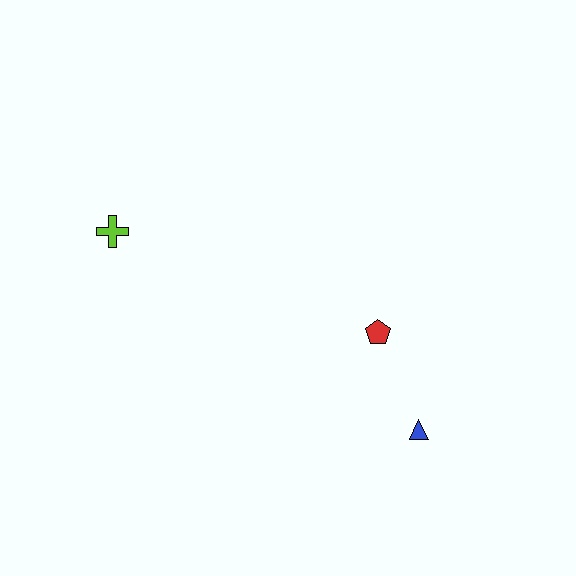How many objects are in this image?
There are 3 objects.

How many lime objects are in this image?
There is 1 lime object.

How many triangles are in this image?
There is 1 triangle.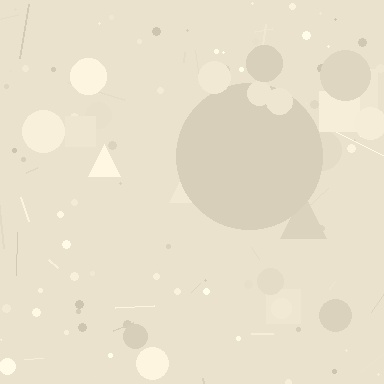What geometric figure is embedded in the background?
A circle is embedded in the background.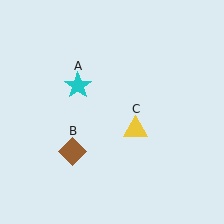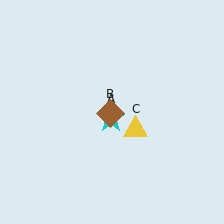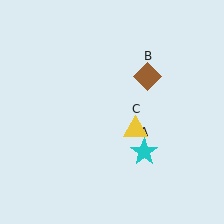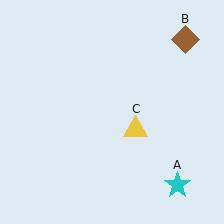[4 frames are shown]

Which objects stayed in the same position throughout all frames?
Yellow triangle (object C) remained stationary.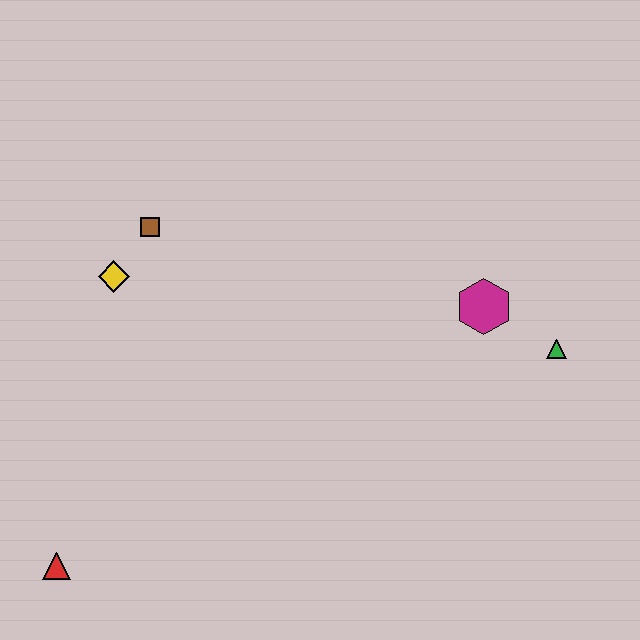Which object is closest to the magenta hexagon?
The green triangle is closest to the magenta hexagon.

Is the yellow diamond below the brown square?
Yes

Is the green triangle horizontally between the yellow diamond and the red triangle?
No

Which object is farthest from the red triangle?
The green triangle is farthest from the red triangle.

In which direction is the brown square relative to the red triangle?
The brown square is above the red triangle.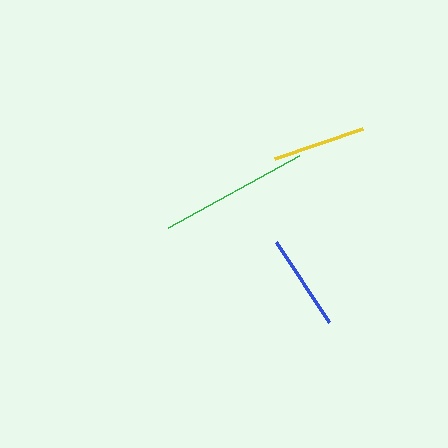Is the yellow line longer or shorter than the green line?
The green line is longer than the yellow line.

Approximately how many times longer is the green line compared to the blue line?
The green line is approximately 1.6 times the length of the blue line.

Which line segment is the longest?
The green line is the longest at approximately 150 pixels.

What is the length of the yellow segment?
The yellow segment is approximately 93 pixels long.